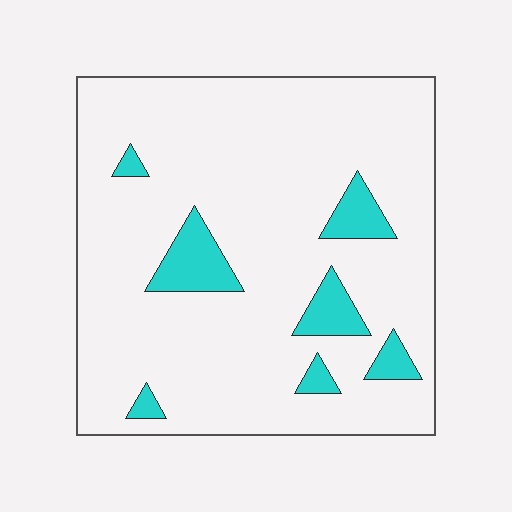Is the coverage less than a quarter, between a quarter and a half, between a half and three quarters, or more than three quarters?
Less than a quarter.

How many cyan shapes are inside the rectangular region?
7.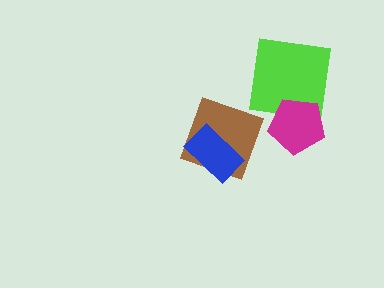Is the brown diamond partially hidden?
Yes, it is partially covered by another shape.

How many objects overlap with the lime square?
1 object overlaps with the lime square.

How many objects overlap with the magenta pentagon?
1 object overlaps with the magenta pentagon.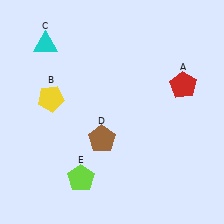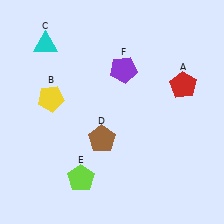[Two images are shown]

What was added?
A purple pentagon (F) was added in Image 2.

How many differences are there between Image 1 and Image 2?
There is 1 difference between the two images.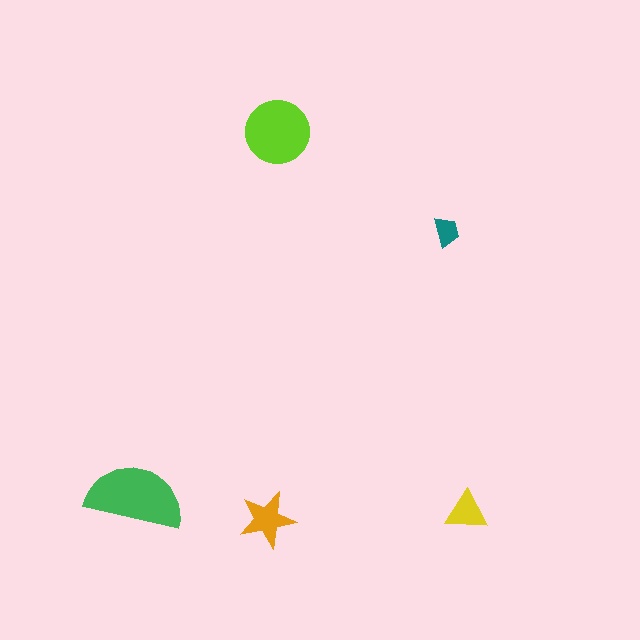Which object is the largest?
The green semicircle.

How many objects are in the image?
There are 5 objects in the image.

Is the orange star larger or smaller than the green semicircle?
Smaller.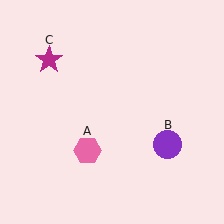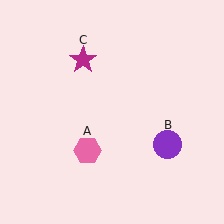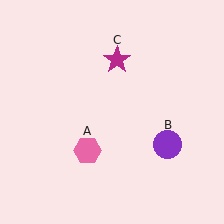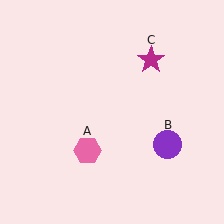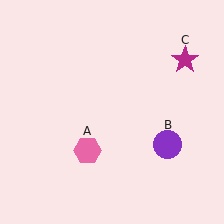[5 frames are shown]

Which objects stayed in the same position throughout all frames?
Pink hexagon (object A) and purple circle (object B) remained stationary.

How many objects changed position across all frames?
1 object changed position: magenta star (object C).